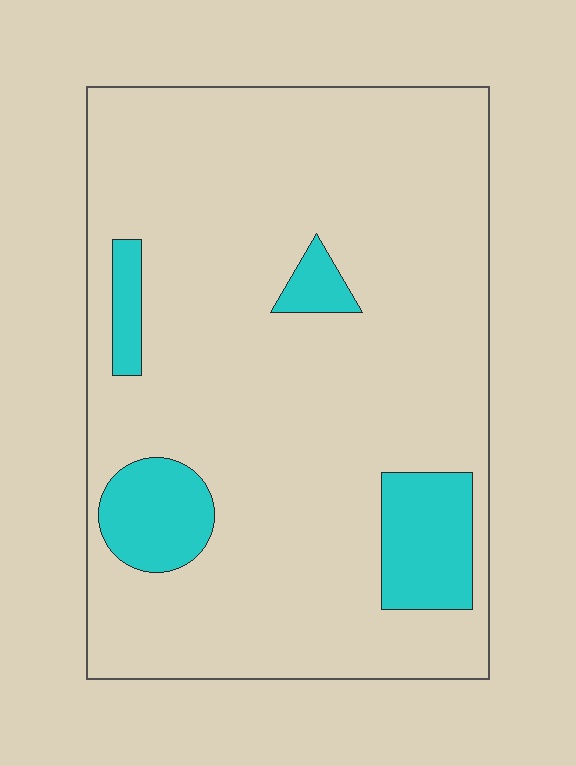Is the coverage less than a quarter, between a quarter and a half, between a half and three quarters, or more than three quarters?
Less than a quarter.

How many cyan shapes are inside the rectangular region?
4.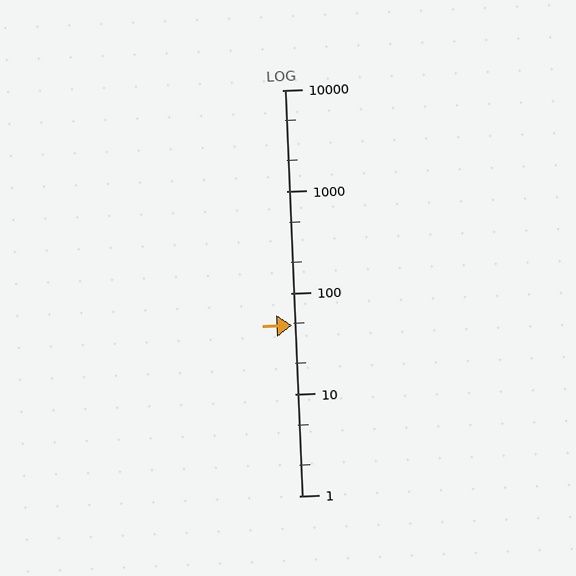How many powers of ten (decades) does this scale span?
The scale spans 4 decades, from 1 to 10000.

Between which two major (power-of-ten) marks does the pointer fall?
The pointer is between 10 and 100.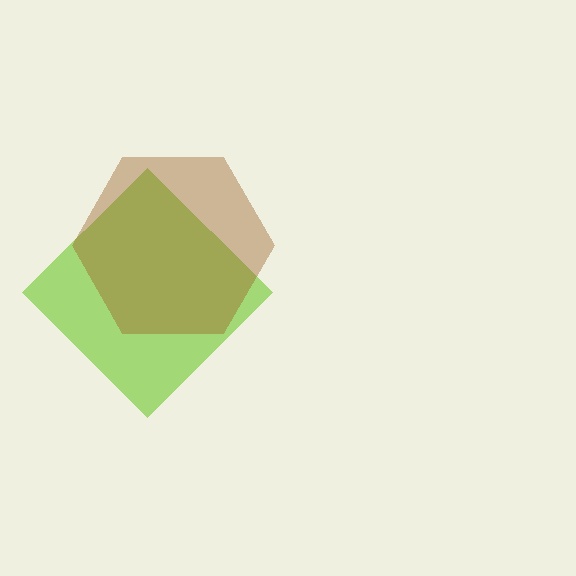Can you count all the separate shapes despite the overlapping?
Yes, there are 2 separate shapes.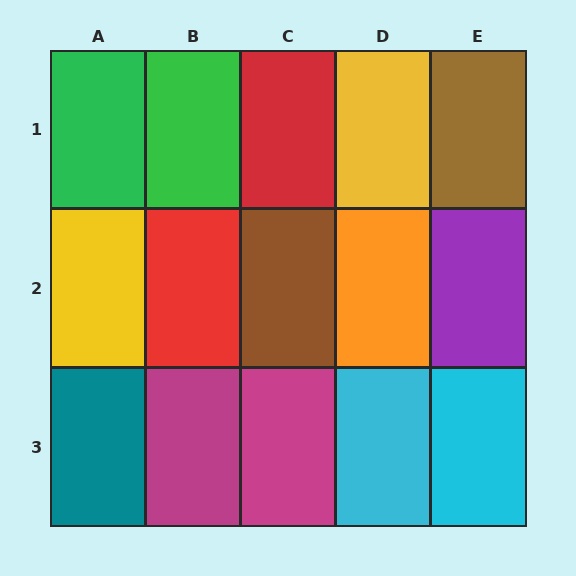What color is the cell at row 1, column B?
Green.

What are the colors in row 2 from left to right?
Yellow, red, brown, orange, purple.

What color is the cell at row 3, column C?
Magenta.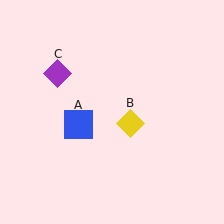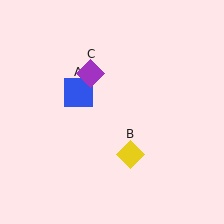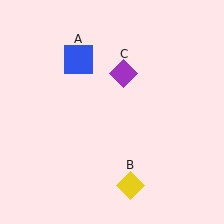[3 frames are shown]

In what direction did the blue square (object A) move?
The blue square (object A) moved up.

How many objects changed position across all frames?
3 objects changed position: blue square (object A), yellow diamond (object B), purple diamond (object C).